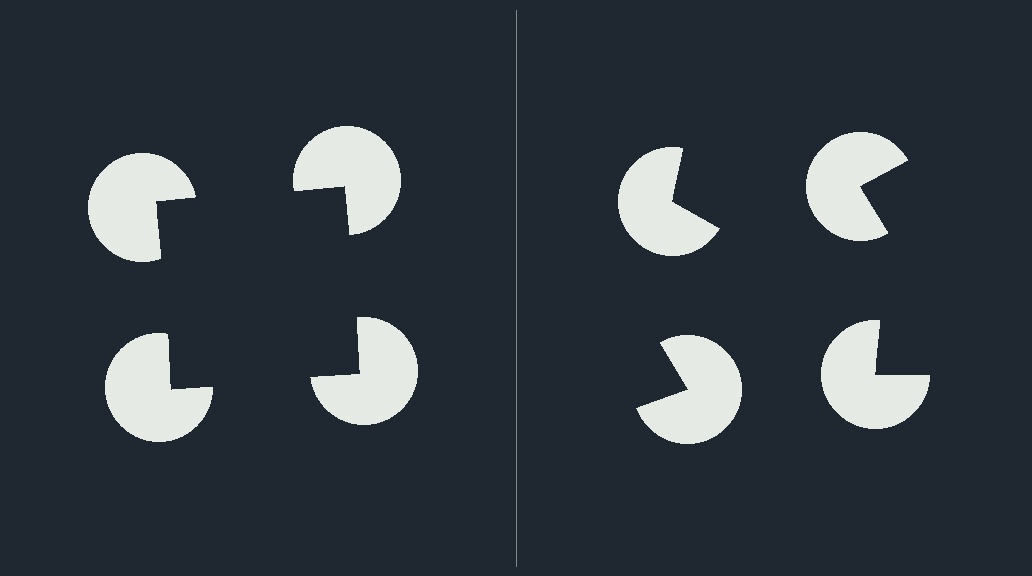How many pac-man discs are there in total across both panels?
8 — 4 on each side.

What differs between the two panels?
The pac-man discs are positioned identically on both sides; only the wedge orientations differ. On the left they align to a square; on the right they are misaligned.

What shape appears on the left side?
An illusory square.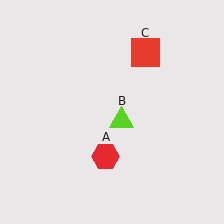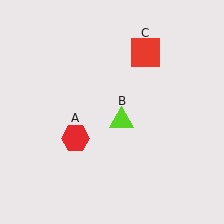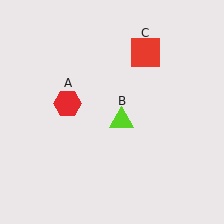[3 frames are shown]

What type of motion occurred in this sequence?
The red hexagon (object A) rotated clockwise around the center of the scene.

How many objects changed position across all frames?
1 object changed position: red hexagon (object A).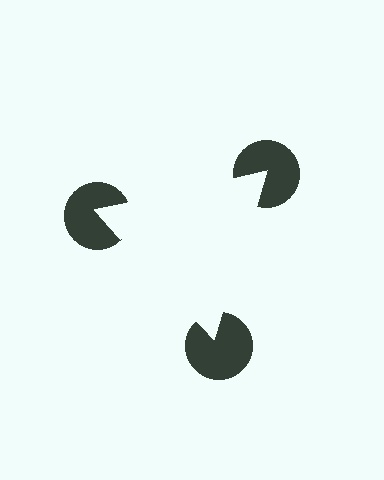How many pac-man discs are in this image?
There are 3 — one at each vertex of the illusory triangle.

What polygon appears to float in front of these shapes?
An illusory triangle — its edges are inferred from the aligned wedge cuts in the pac-man discs, not physically drawn.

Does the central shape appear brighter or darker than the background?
It typically appears slightly brighter than the background, even though no actual brightness change is drawn.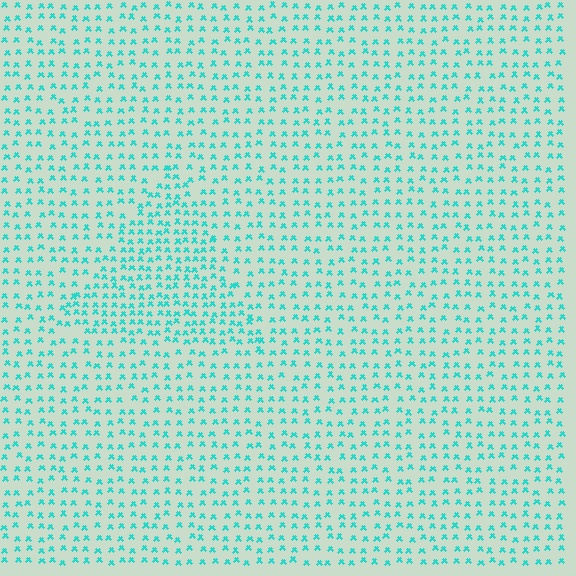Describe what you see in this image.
The image contains small cyan elements arranged at two different densities. A triangle-shaped region is visible where the elements are more densely packed than the surrounding area.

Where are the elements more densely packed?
The elements are more densely packed inside the triangle boundary.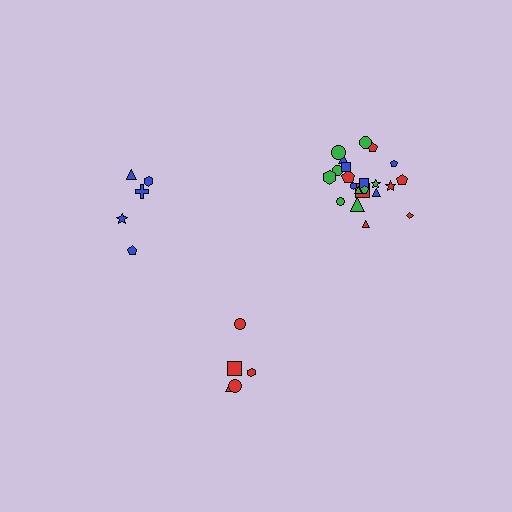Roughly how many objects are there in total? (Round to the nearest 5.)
Roughly 30 objects in total.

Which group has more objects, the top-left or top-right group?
The top-right group.